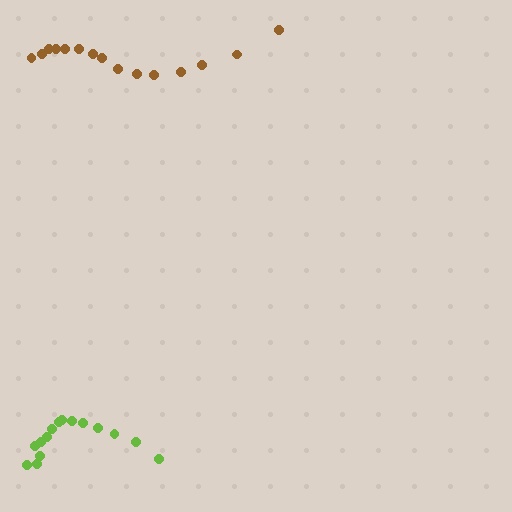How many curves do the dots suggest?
There are 2 distinct paths.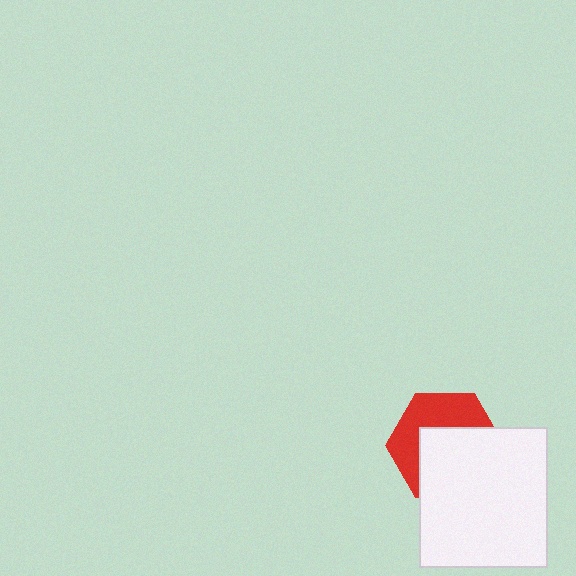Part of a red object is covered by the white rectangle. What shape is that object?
It is a hexagon.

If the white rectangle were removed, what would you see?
You would see the complete red hexagon.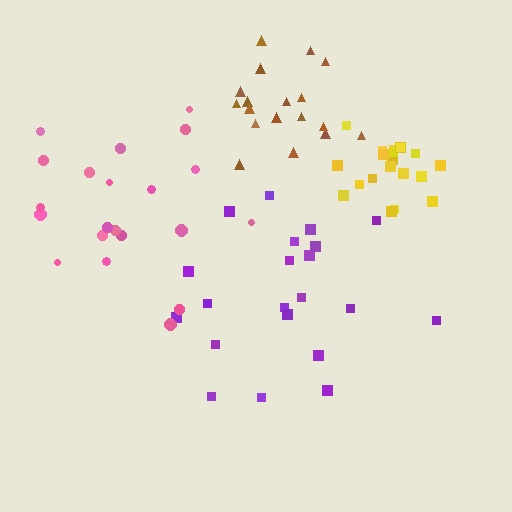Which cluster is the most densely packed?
Yellow.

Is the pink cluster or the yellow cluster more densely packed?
Yellow.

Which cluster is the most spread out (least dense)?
Pink.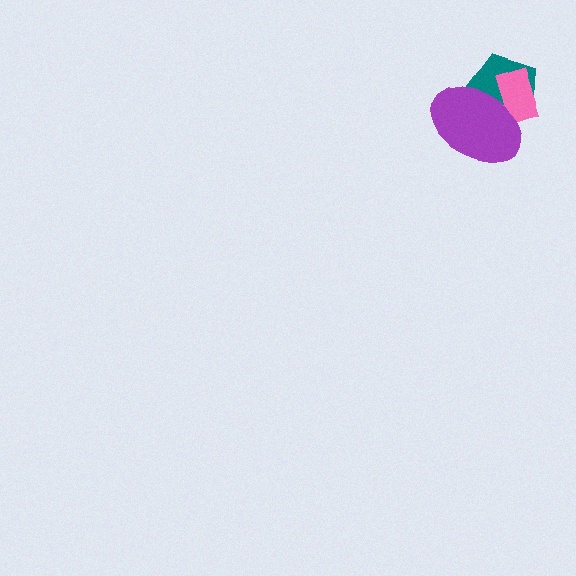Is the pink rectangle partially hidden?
Yes, it is partially covered by another shape.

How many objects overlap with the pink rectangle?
2 objects overlap with the pink rectangle.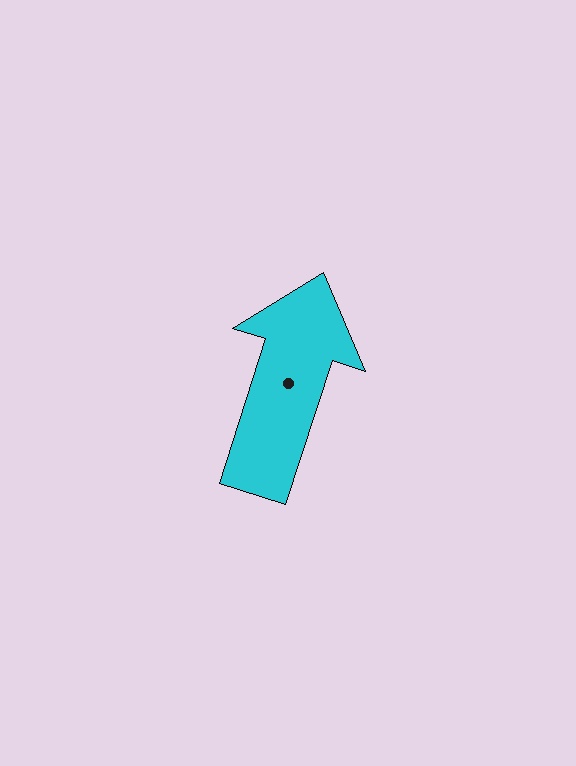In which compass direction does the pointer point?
North.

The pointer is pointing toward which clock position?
Roughly 1 o'clock.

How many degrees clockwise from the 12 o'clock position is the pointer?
Approximately 18 degrees.